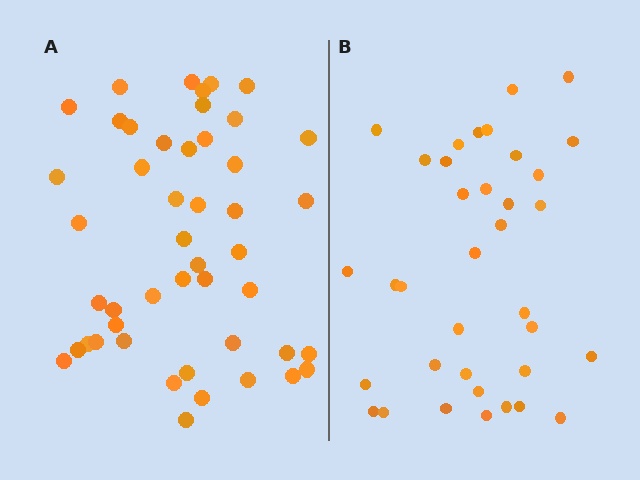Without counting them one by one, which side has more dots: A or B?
Region A (the left region) has more dots.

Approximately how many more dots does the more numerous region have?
Region A has roughly 12 or so more dots than region B.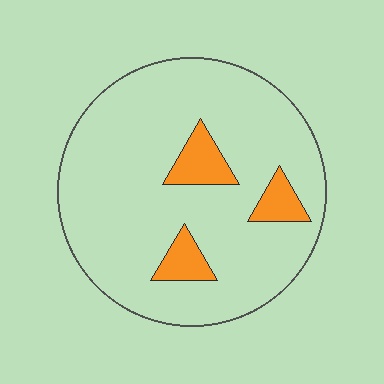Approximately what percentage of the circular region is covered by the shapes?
Approximately 10%.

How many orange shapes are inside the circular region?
3.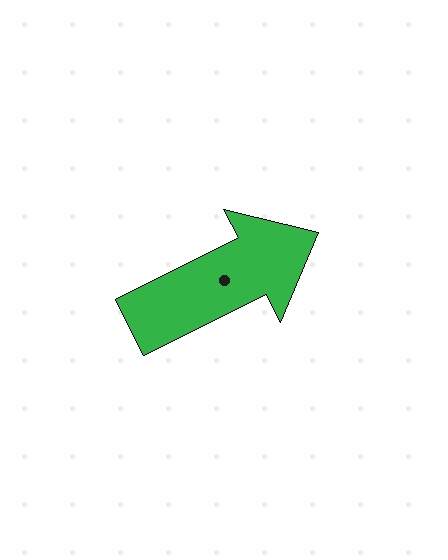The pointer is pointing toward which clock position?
Roughly 2 o'clock.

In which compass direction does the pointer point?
Northeast.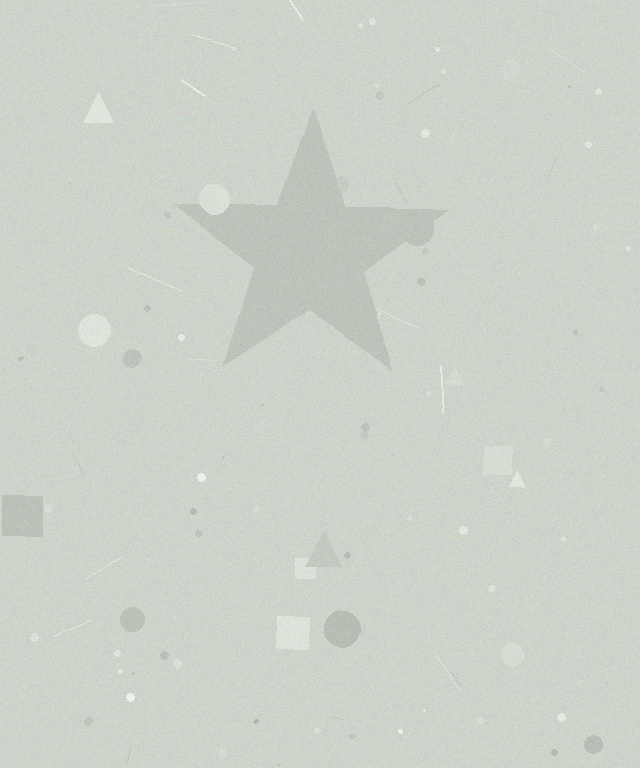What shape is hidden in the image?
A star is hidden in the image.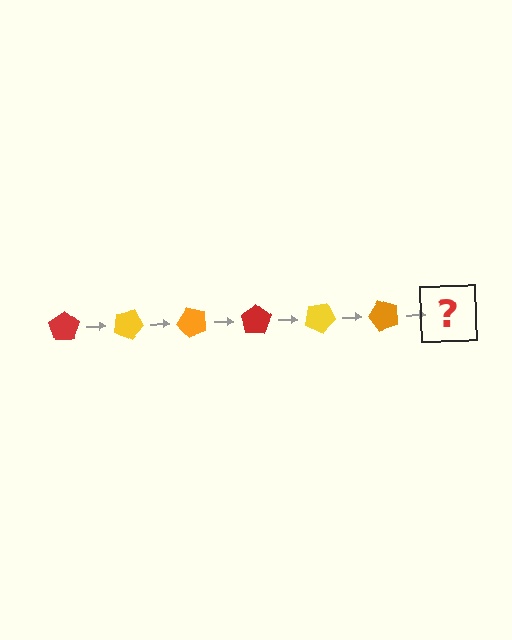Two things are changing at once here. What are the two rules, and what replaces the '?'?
The two rules are that it rotates 25 degrees each step and the color cycles through red, yellow, and orange. The '?' should be a red pentagon, rotated 150 degrees from the start.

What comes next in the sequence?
The next element should be a red pentagon, rotated 150 degrees from the start.